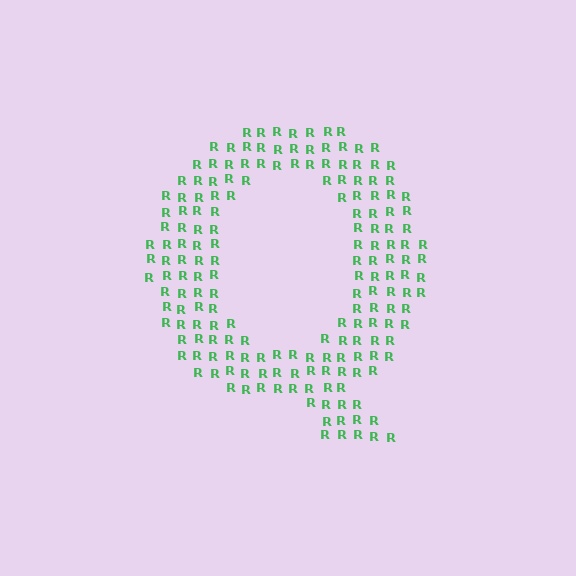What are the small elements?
The small elements are letter R's.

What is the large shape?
The large shape is the letter Q.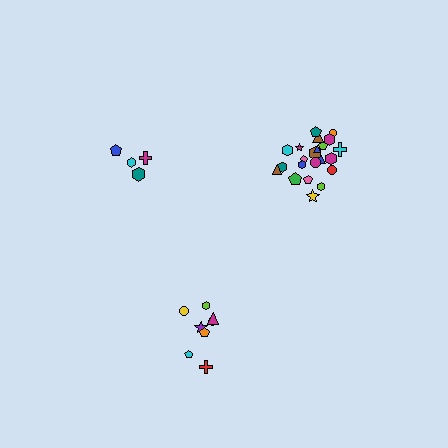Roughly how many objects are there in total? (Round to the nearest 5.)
Roughly 35 objects in total.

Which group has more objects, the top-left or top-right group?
The top-right group.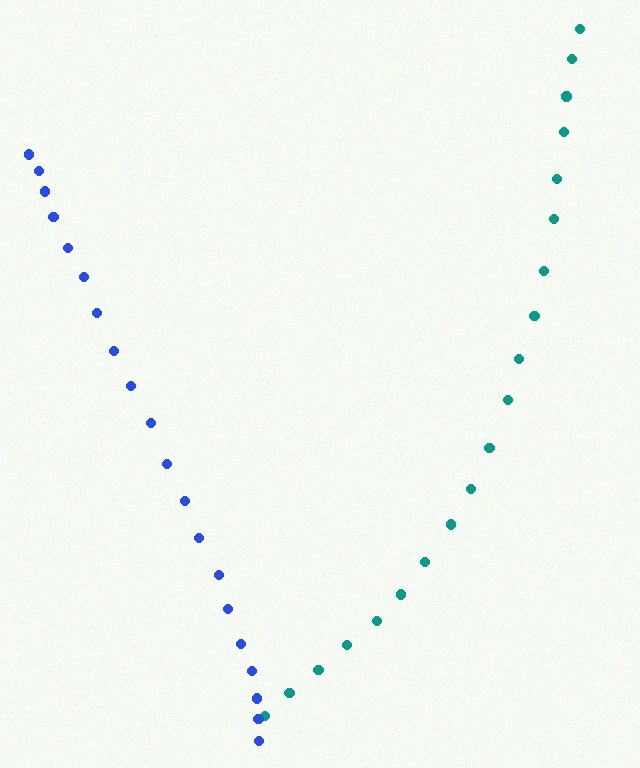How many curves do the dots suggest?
There are 2 distinct paths.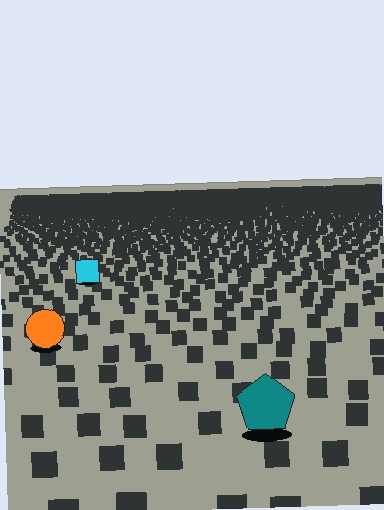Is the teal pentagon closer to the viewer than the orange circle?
Yes. The teal pentagon is closer — you can tell from the texture gradient: the ground texture is coarser near it.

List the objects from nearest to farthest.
From nearest to farthest: the teal pentagon, the orange circle, the cyan square.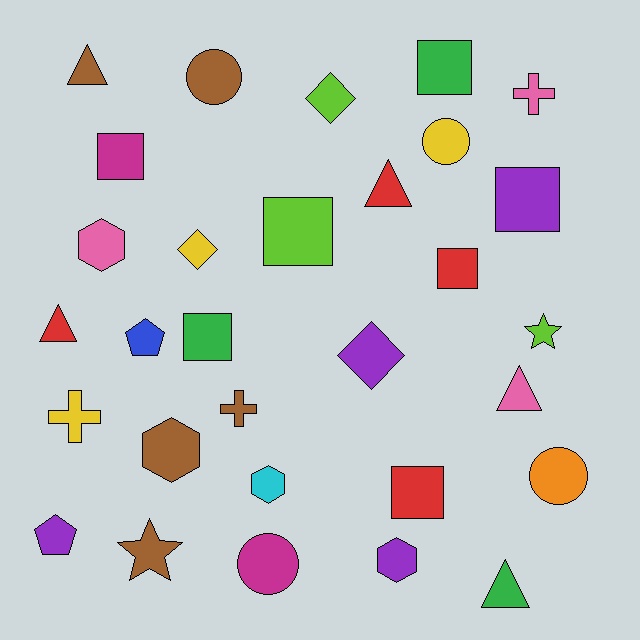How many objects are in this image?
There are 30 objects.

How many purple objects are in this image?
There are 4 purple objects.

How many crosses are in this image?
There are 3 crosses.